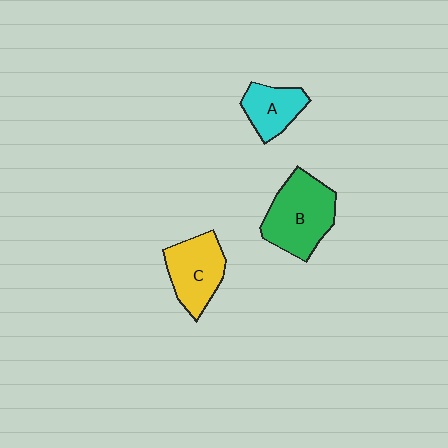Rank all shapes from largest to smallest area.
From largest to smallest: B (green), C (yellow), A (cyan).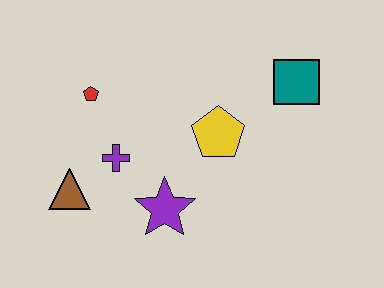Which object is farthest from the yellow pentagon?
The brown triangle is farthest from the yellow pentagon.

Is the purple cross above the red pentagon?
No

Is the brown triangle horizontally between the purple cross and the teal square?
No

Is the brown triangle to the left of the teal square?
Yes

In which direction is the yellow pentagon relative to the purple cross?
The yellow pentagon is to the right of the purple cross.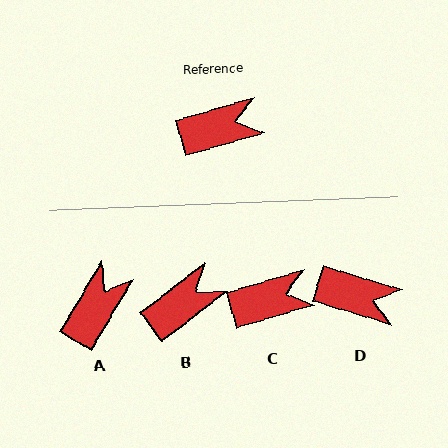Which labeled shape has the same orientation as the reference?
C.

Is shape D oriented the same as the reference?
No, it is off by about 34 degrees.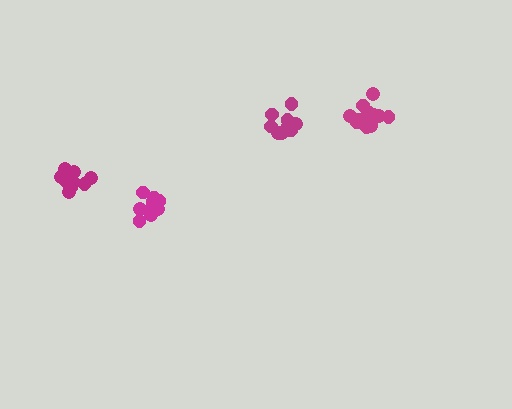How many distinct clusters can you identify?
There are 4 distinct clusters.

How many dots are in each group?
Group 1: 9 dots, Group 2: 10 dots, Group 3: 15 dots, Group 4: 14 dots (48 total).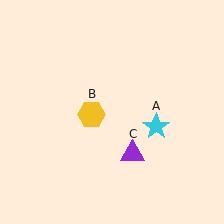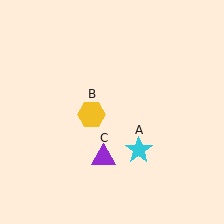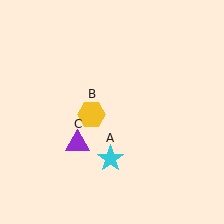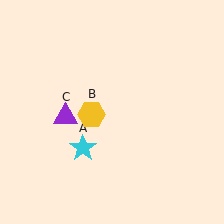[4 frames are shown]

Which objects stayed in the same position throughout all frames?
Yellow hexagon (object B) remained stationary.